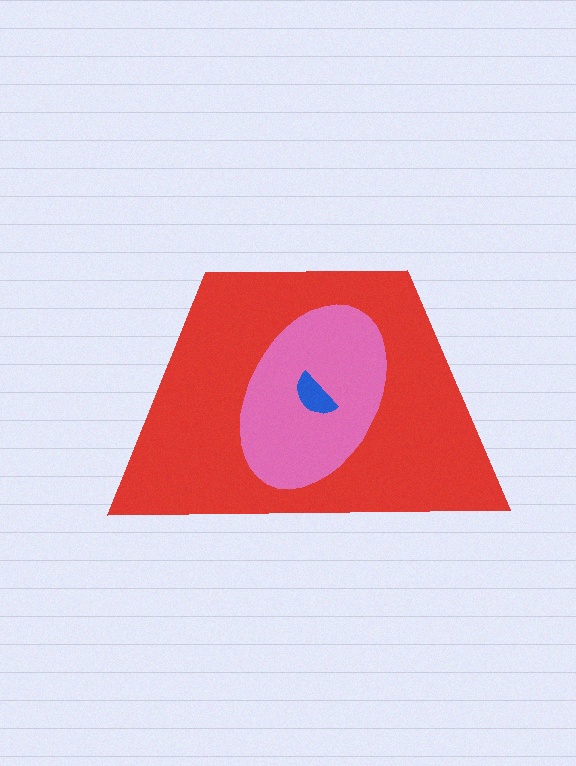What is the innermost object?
The blue semicircle.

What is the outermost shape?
The red trapezoid.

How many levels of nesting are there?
3.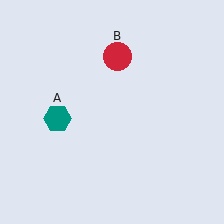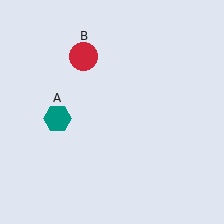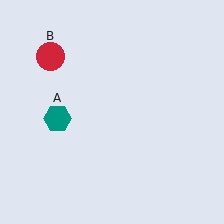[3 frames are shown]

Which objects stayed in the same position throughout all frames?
Teal hexagon (object A) remained stationary.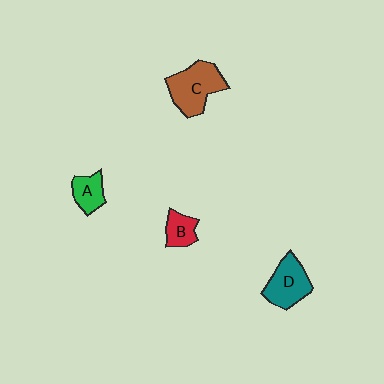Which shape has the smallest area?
Shape B (red).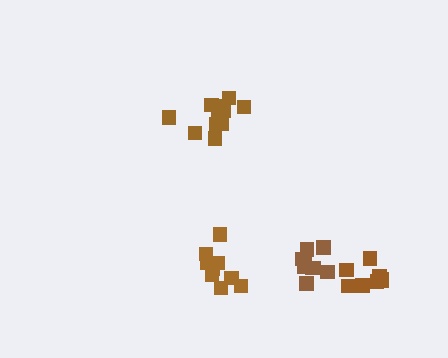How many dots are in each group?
Group 1: 9 dots, Group 2: 8 dots, Group 3: 9 dots, Group 4: 11 dots (37 total).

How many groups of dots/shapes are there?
There are 4 groups.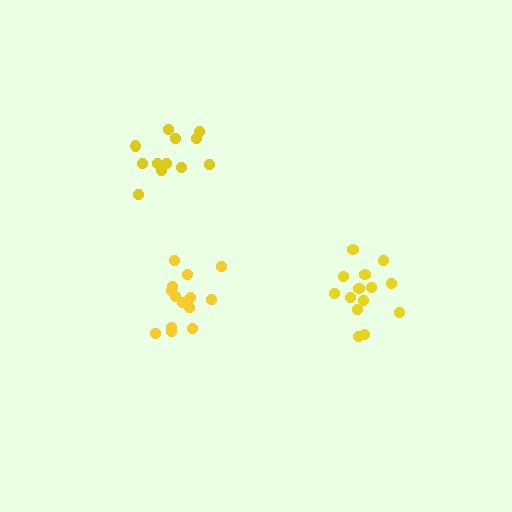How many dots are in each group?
Group 1: 12 dots, Group 2: 14 dots, Group 3: 14 dots (40 total).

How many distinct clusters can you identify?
There are 3 distinct clusters.